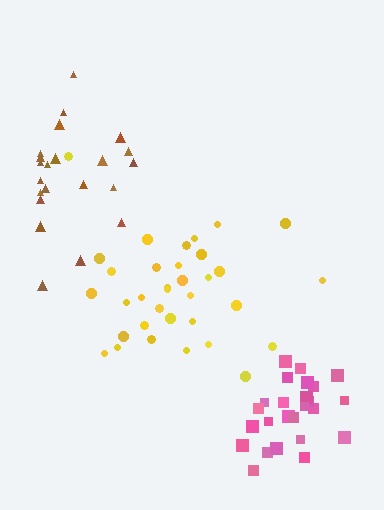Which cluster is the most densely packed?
Pink.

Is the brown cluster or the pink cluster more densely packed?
Pink.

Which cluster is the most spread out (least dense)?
Brown.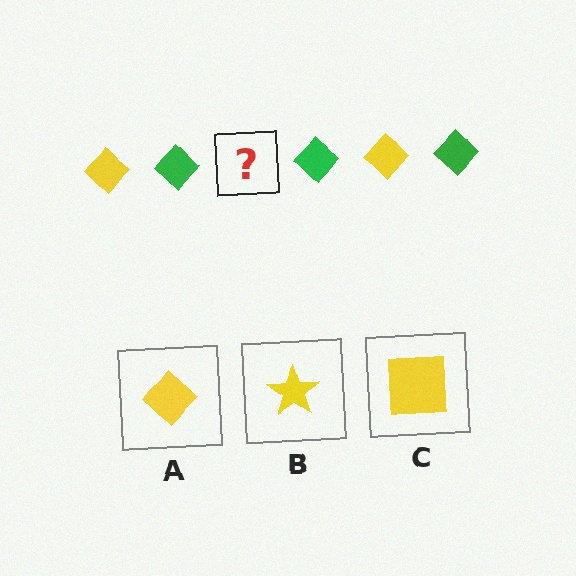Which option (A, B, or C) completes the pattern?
A.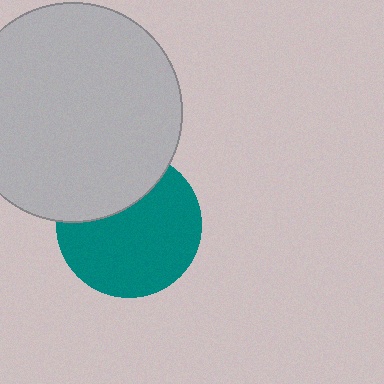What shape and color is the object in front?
The object in front is a light gray circle.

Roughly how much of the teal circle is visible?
Most of it is visible (roughly 69%).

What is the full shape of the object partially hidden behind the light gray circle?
The partially hidden object is a teal circle.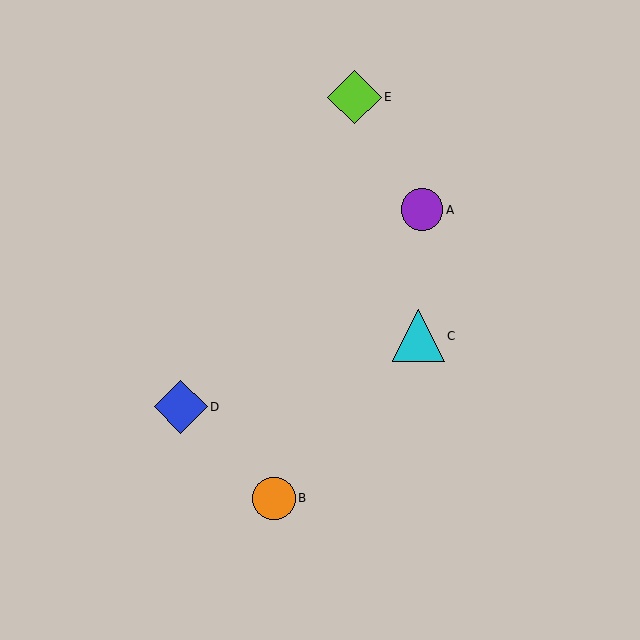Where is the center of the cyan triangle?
The center of the cyan triangle is at (418, 336).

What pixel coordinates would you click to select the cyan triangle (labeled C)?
Click at (418, 336) to select the cyan triangle C.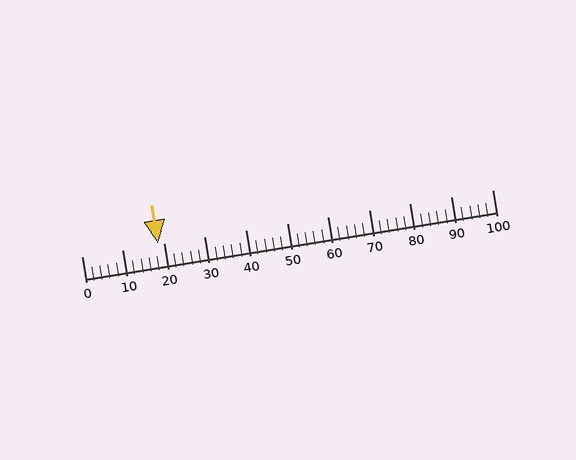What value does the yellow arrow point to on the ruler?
The yellow arrow points to approximately 19.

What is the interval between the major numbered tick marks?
The major tick marks are spaced 10 units apart.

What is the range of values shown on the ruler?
The ruler shows values from 0 to 100.